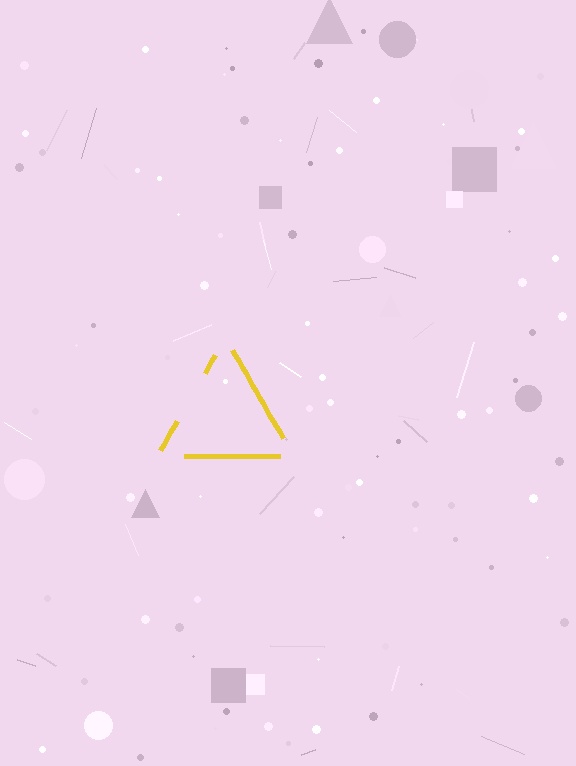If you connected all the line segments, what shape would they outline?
They would outline a triangle.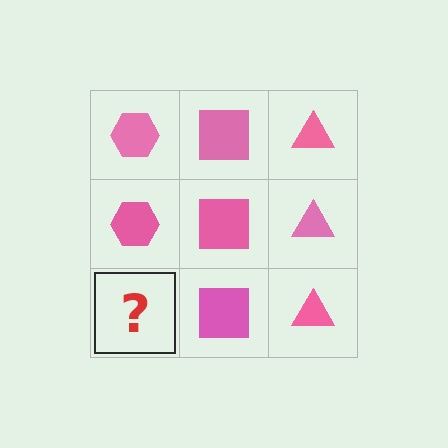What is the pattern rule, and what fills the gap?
The rule is that each column has a consistent shape. The gap should be filled with a pink hexagon.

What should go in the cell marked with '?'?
The missing cell should contain a pink hexagon.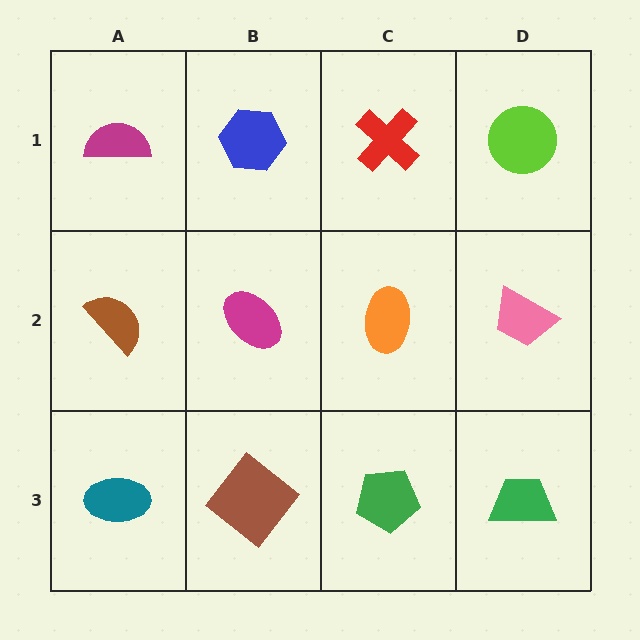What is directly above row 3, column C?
An orange ellipse.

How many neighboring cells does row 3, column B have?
3.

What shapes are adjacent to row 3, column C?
An orange ellipse (row 2, column C), a brown diamond (row 3, column B), a green trapezoid (row 3, column D).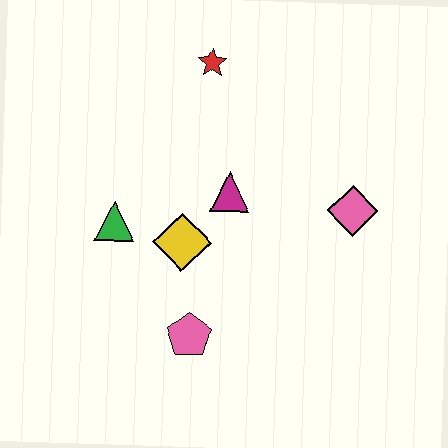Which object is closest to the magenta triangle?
The yellow diamond is closest to the magenta triangle.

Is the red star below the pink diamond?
No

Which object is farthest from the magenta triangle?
The pink pentagon is farthest from the magenta triangle.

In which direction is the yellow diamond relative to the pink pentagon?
The yellow diamond is above the pink pentagon.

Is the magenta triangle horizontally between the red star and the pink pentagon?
No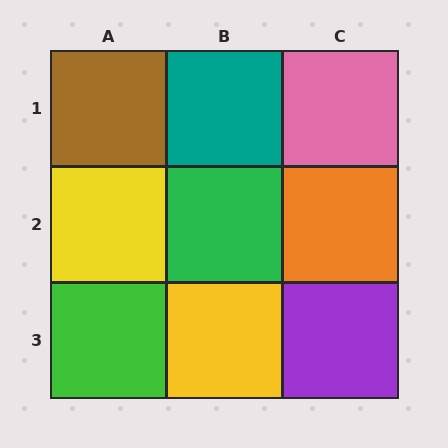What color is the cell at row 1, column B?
Teal.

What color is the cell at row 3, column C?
Purple.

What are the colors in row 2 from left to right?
Yellow, green, orange.